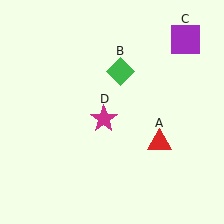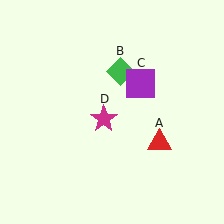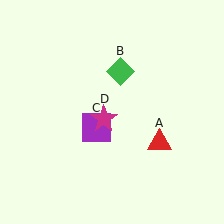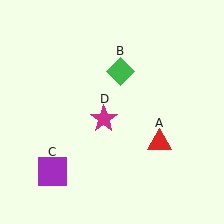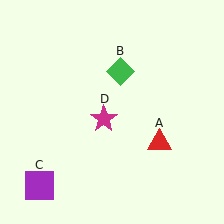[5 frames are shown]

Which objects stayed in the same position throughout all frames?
Red triangle (object A) and green diamond (object B) and magenta star (object D) remained stationary.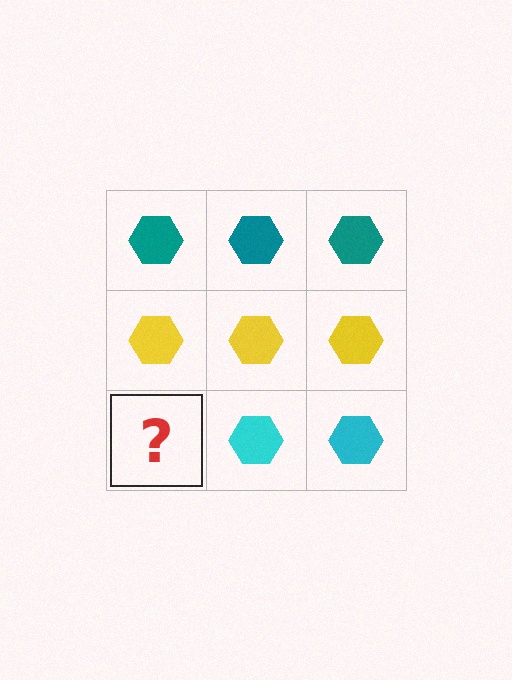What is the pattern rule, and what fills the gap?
The rule is that each row has a consistent color. The gap should be filled with a cyan hexagon.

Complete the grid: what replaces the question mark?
The question mark should be replaced with a cyan hexagon.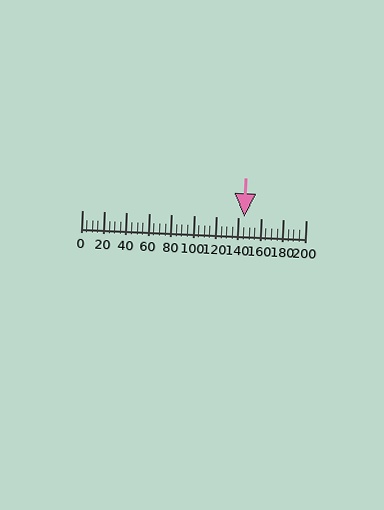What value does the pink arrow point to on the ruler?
The pink arrow points to approximately 146.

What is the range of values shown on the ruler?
The ruler shows values from 0 to 200.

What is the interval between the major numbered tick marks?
The major tick marks are spaced 20 units apart.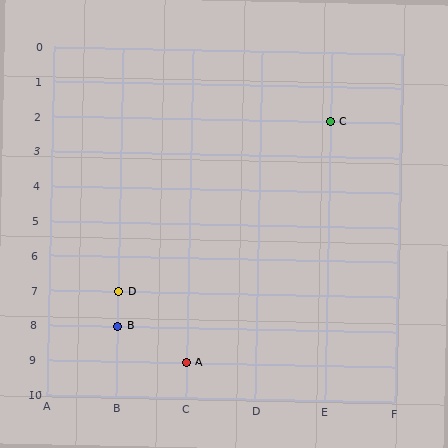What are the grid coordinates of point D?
Point D is at grid coordinates (B, 7).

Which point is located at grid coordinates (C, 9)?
Point A is at (C, 9).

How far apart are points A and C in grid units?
Points A and C are 2 columns and 7 rows apart (about 7.3 grid units diagonally).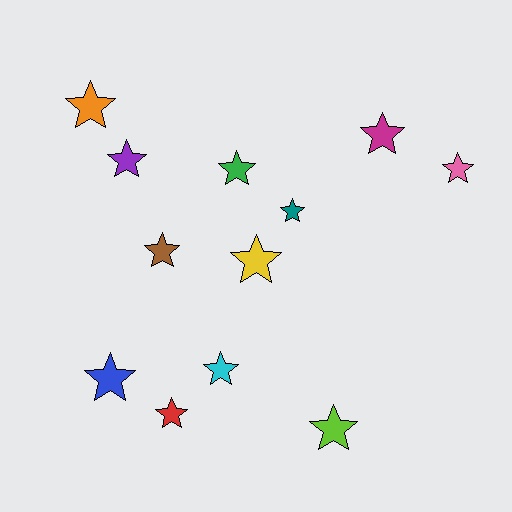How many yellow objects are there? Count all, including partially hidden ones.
There is 1 yellow object.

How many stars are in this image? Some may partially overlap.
There are 12 stars.